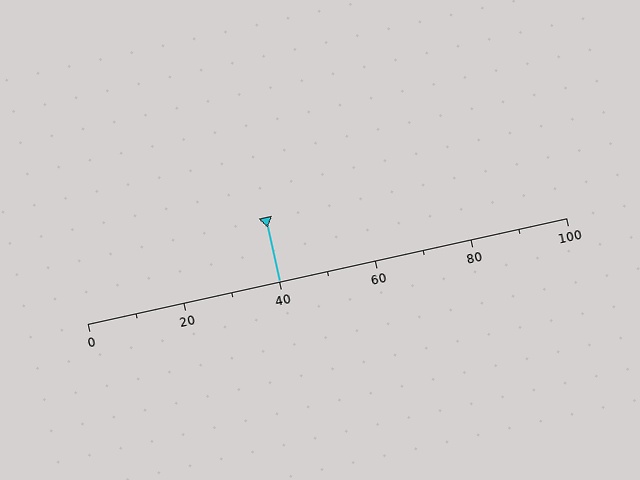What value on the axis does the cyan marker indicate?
The marker indicates approximately 40.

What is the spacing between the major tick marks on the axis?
The major ticks are spaced 20 apart.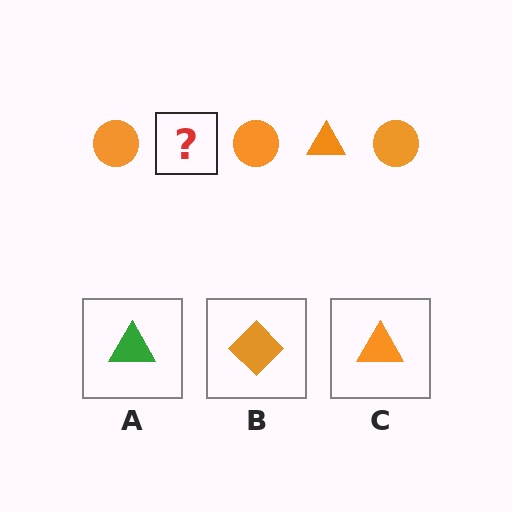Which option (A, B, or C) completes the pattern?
C.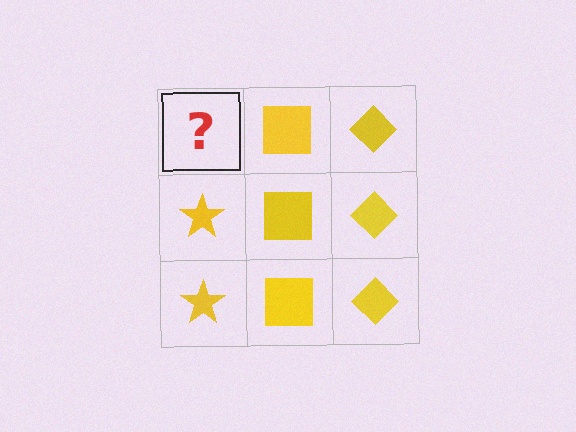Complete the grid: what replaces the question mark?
The question mark should be replaced with a yellow star.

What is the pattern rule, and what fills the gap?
The rule is that each column has a consistent shape. The gap should be filled with a yellow star.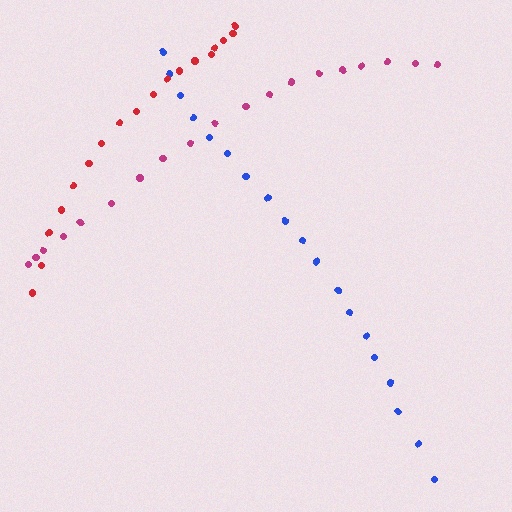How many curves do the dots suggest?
There are 3 distinct paths.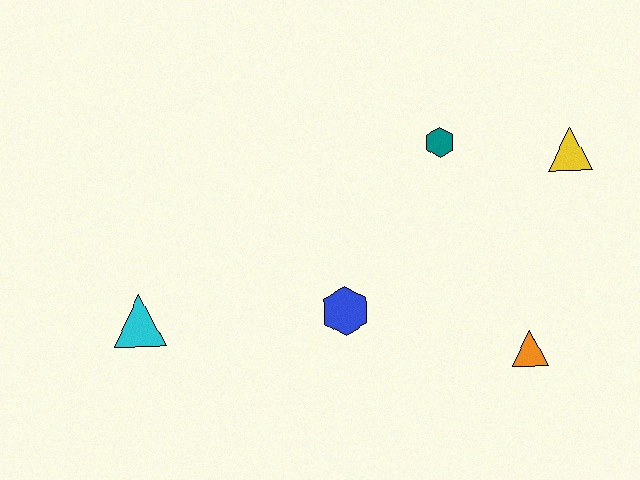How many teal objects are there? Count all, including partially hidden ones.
There is 1 teal object.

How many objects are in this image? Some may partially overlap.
There are 5 objects.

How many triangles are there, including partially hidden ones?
There are 3 triangles.